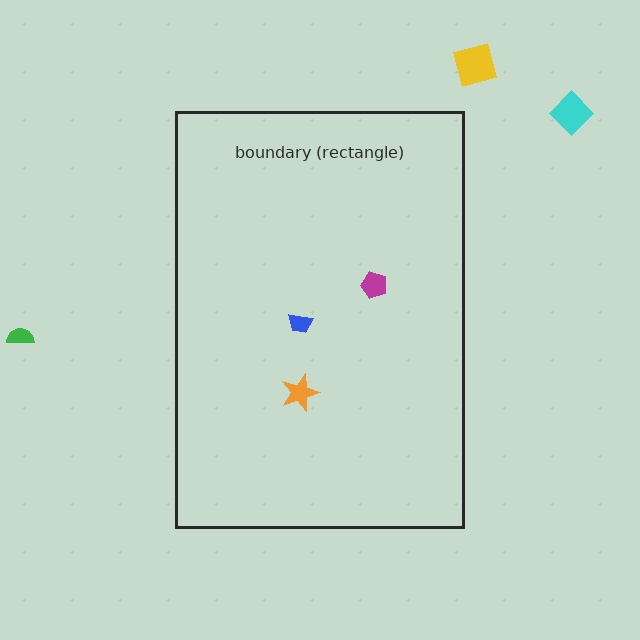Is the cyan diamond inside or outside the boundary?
Outside.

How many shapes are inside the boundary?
3 inside, 3 outside.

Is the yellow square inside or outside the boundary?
Outside.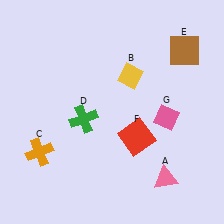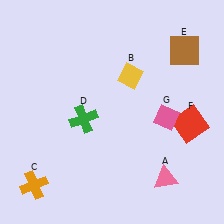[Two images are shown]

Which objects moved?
The objects that moved are: the orange cross (C), the red square (F).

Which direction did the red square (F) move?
The red square (F) moved right.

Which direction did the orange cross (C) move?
The orange cross (C) moved down.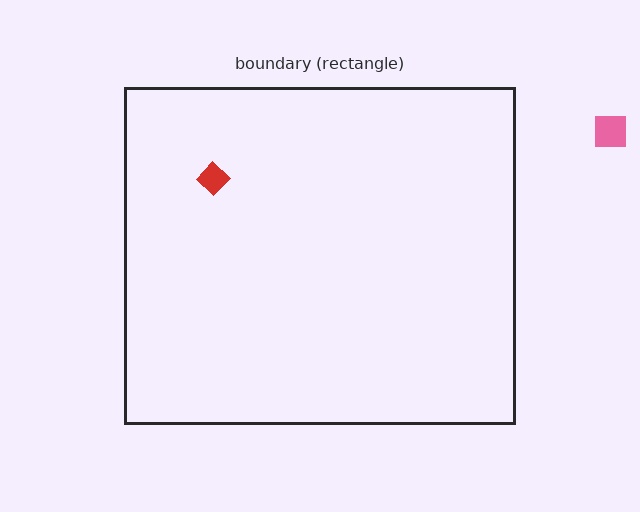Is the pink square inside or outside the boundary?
Outside.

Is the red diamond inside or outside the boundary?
Inside.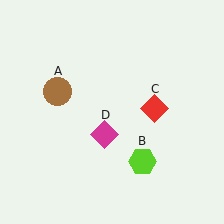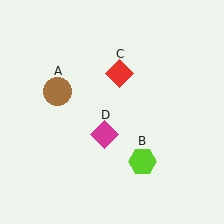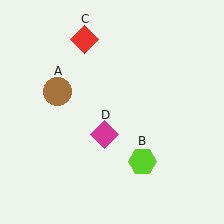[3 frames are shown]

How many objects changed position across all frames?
1 object changed position: red diamond (object C).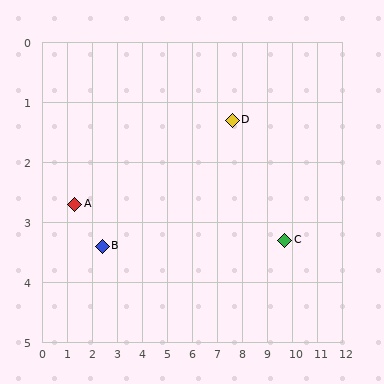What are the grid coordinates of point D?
Point D is at approximately (7.6, 1.3).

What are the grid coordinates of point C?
Point C is at approximately (9.7, 3.3).